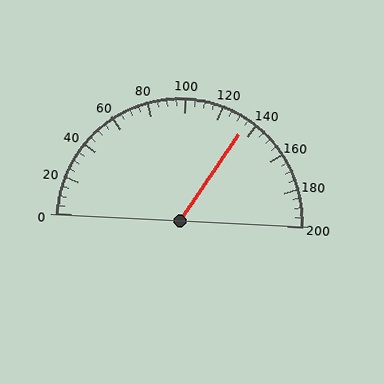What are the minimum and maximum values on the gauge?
The gauge ranges from 0 to 200.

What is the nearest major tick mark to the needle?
The nearest major tick mark is 140.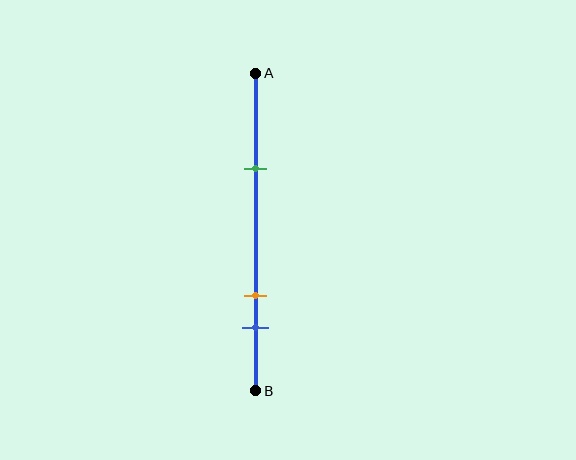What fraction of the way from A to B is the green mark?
The green mark is approximately 30% (0.3) of the way from A to B.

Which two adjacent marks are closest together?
The orange and blue marks are the closest adjacent pair.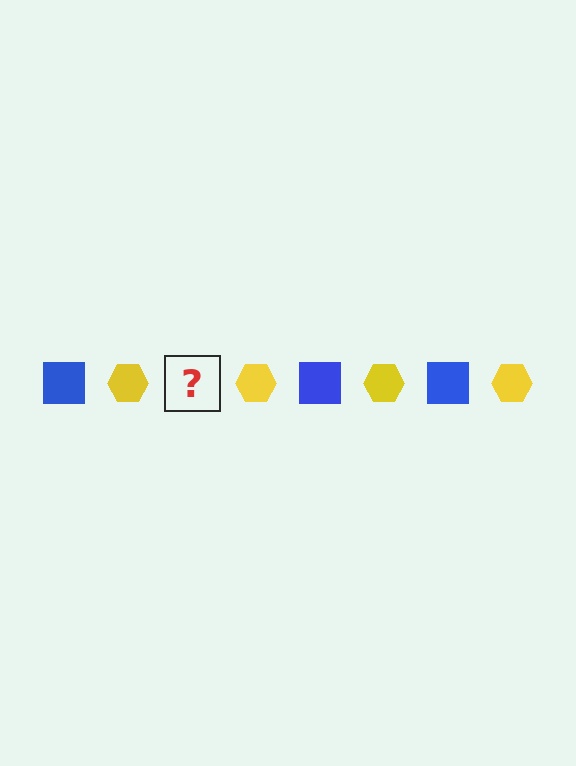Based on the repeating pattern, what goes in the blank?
The blank should be a blue square.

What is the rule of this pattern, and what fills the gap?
The rule is that the pattern alternates between blue square and yellow hexagon. The gap should be filled with a blue square.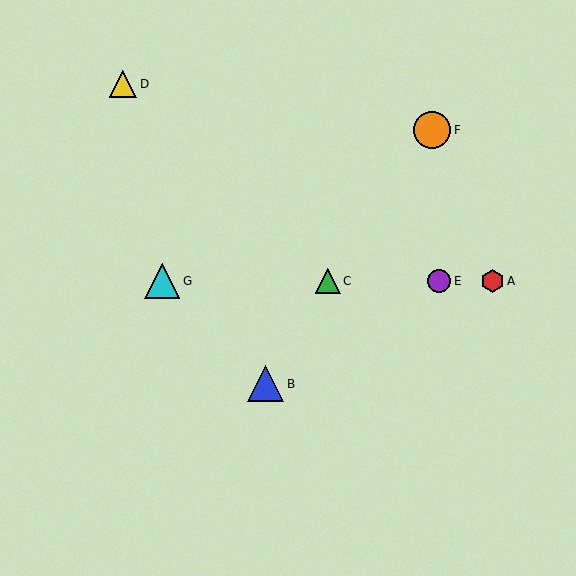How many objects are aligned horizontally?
4 objects (A, C, E, G) are aligned horizontally.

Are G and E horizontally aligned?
Yes, both are at y≈281.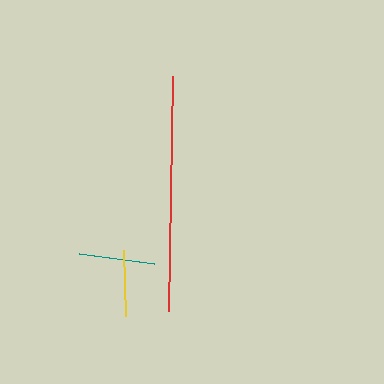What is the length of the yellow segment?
The yellow segment is approximately 65 pixels long.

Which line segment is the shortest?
The yellow line is the shortest at approximately 65 pixels.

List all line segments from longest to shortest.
From longest to shortest: red, teal, yellow.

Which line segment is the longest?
The red line is the longest at approximately 235 pixels.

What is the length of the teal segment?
The teal segment is approximately 76 pixels long.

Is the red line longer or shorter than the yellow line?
The red line is longer than the yellow line.